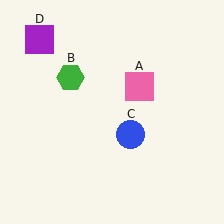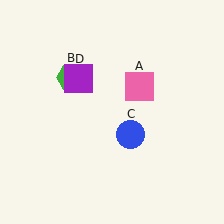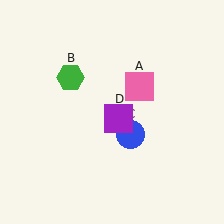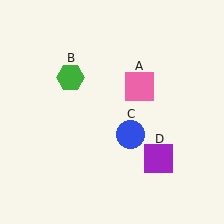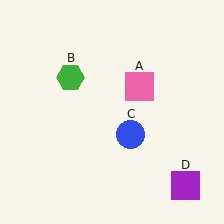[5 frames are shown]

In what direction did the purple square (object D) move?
The purple square (object D) moved down and to the right.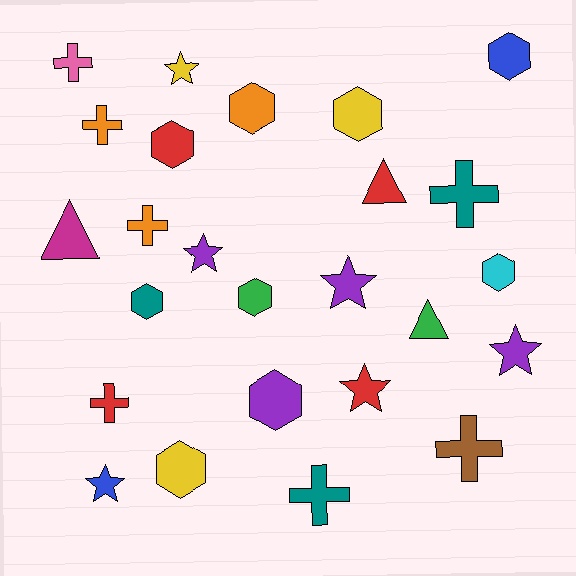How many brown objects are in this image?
There is 1 brown object.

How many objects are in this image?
There are 25 objects.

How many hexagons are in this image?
There are 9 hexagons.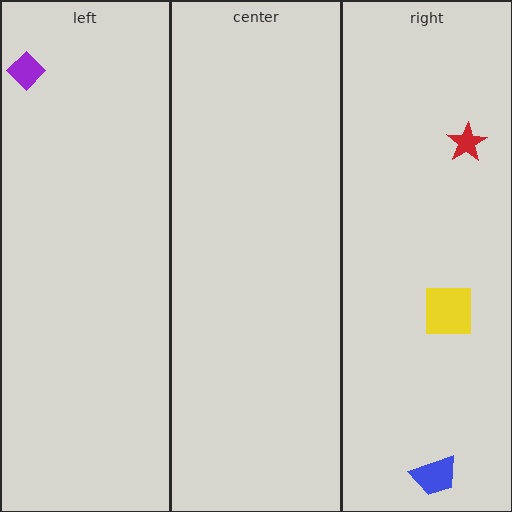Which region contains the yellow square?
The right region.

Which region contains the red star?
The right region.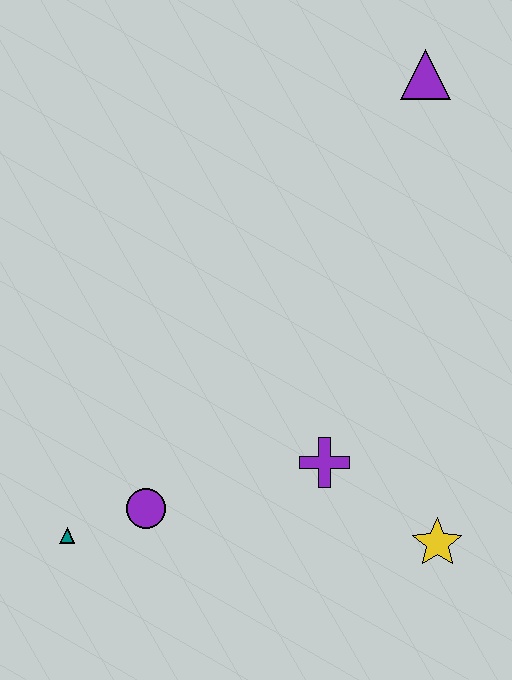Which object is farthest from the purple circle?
The purple triangle is farthest from the purple circle.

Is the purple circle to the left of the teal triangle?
No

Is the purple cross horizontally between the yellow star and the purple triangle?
No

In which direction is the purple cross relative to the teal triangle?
The purple cross is to the right of the teal triangle.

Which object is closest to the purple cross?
The yellow star is closest to the purple cross.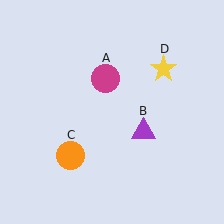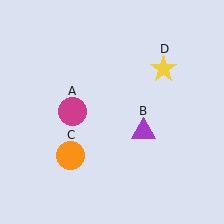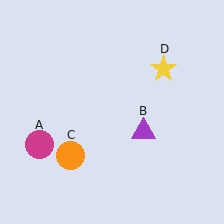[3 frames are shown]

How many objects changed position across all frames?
1 object changed position: magenta circle (object A).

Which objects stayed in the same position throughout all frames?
Purple triangle (object B) and orange circle (object C) and yellow star (object D) remained stationary.